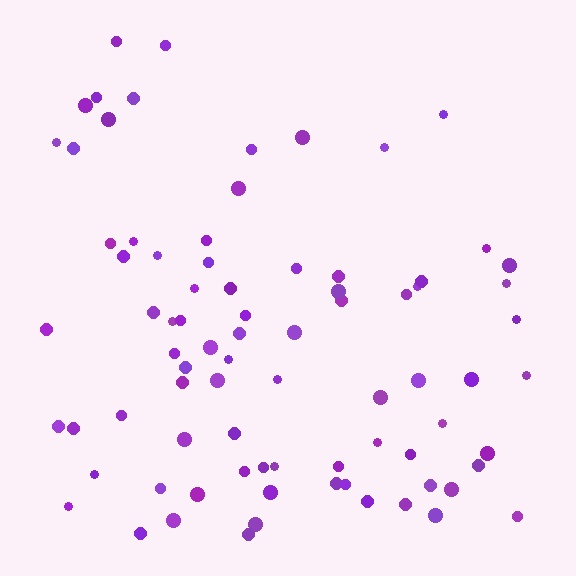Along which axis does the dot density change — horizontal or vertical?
Vertical.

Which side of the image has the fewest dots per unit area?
The top.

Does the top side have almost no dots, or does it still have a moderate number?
Still a moderate number, just noticeably fewer than the bottom.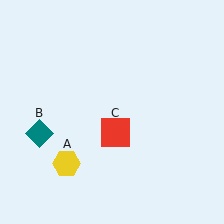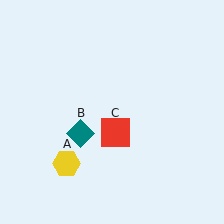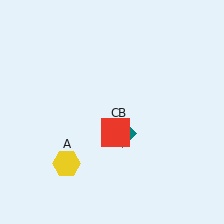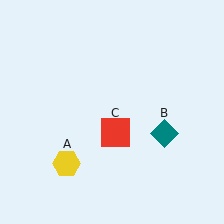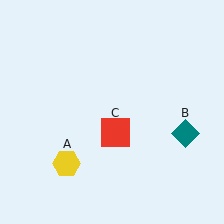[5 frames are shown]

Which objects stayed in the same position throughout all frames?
Yellow hexagon (object A) and red square (object C) remained stationary.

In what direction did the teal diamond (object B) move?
The teal diamond (object B) moved right.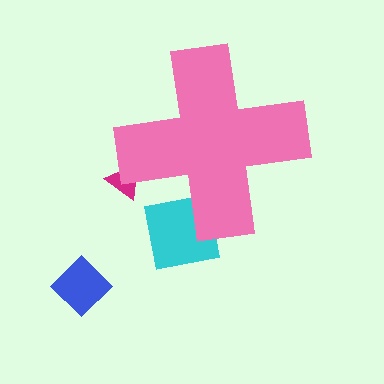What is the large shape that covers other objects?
A pink cross.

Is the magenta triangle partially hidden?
Yes, the magenta triangle is partially hidden behind the pink cross.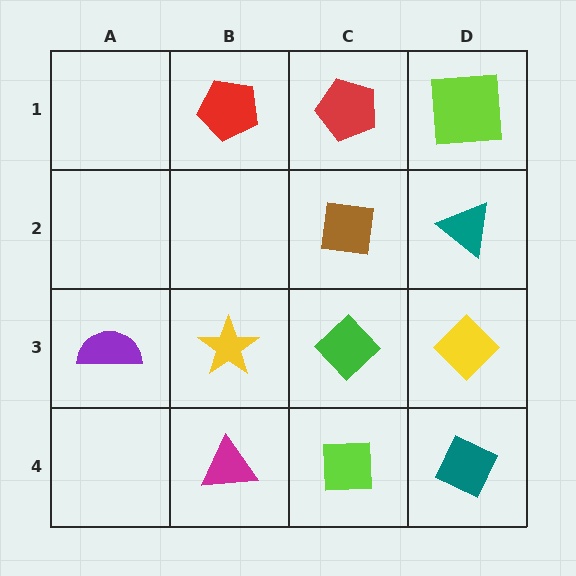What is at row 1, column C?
A red pentagon.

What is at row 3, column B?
A yellow star.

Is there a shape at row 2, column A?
No, that cell is empty.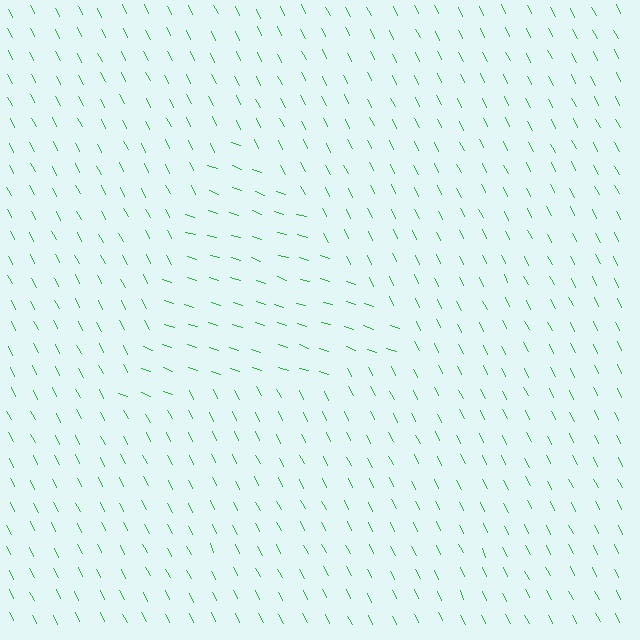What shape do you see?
I see a triangle.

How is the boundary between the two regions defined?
The boundary is defined purely by a change in line orientation (approximately 45 degrees difference). All lines are the same color and thickness.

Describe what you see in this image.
The image is filled with small green line segments. A triangle region in the image has lines oriented differently from the surrounding lines, creating a visible texture boundary.